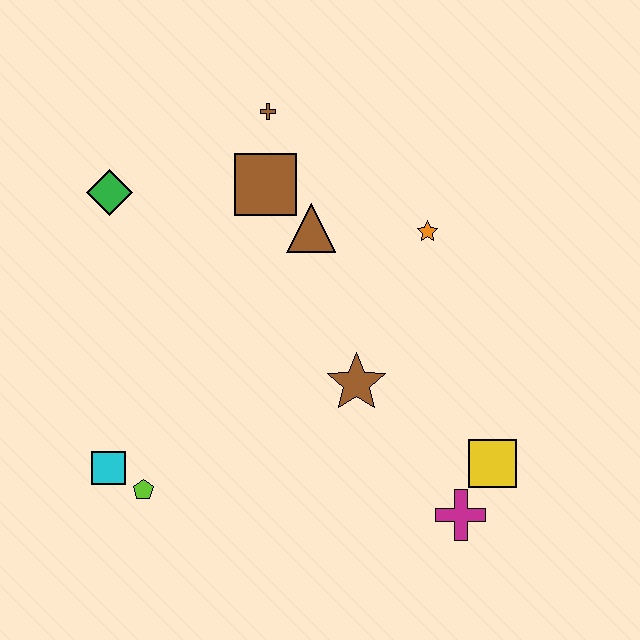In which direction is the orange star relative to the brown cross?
The orange star is to the right of the brown cross.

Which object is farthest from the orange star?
The cyan square is farthest from the orange star.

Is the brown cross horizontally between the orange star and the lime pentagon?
Yes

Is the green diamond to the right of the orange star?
No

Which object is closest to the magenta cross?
The yellow square is closest to the magenta cross.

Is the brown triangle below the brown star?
No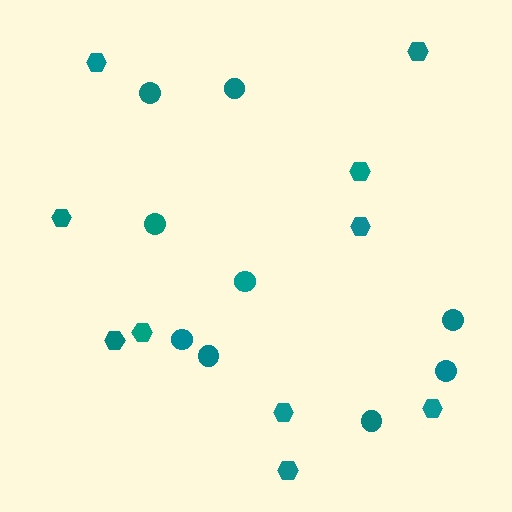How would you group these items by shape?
There are 2 groups: one group of circles (9) and one group of hexagons (10).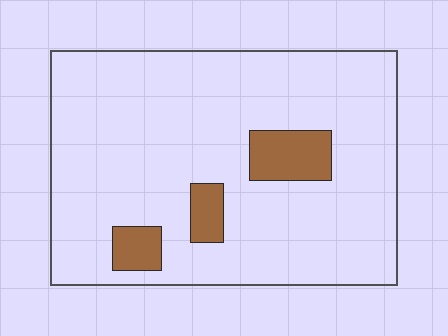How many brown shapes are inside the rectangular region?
3.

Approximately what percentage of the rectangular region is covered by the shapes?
Approximately 10%.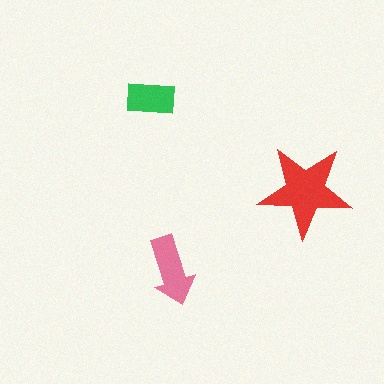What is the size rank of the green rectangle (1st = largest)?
3rd.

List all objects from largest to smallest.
The red star, the pink arrow, the green rectangle.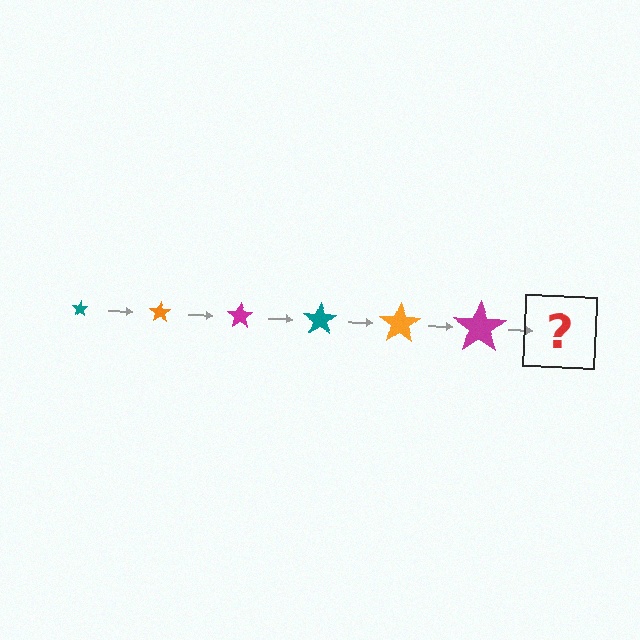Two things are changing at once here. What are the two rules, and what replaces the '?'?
The two rules are that the star grows larger each step and the color cycles through teal, orange, and magenta. The '?' should be a teal star, larger than the previous one.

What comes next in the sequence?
The next element should be a teal star, larger than the previous one.